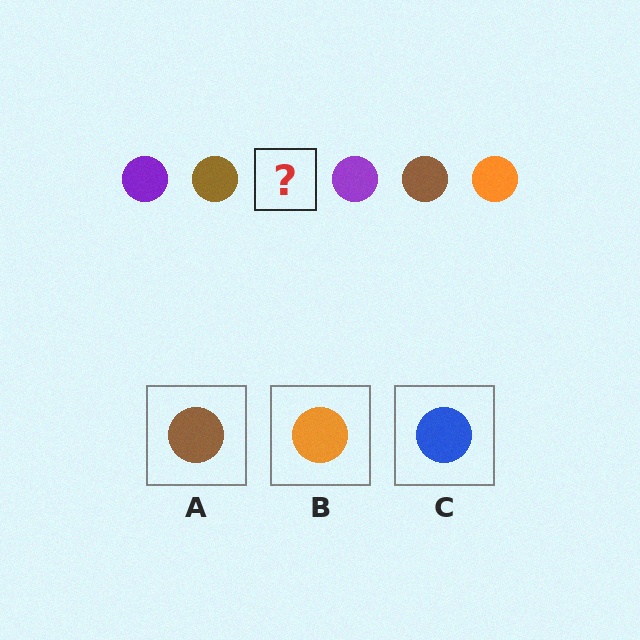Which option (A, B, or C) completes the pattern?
B.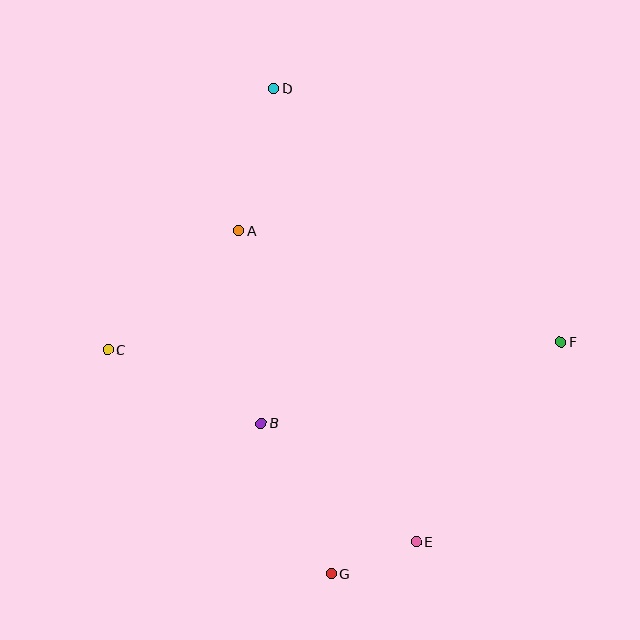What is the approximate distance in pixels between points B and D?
The distance between B and D is approximately 335 pixels.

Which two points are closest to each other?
Points E and G are closest to each other.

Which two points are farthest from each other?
Points D and G are farthest from each other.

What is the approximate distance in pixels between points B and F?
The distance between B and F is approximately 311 pixels.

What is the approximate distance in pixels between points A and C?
The distance between A and C is approximately 177 pixels.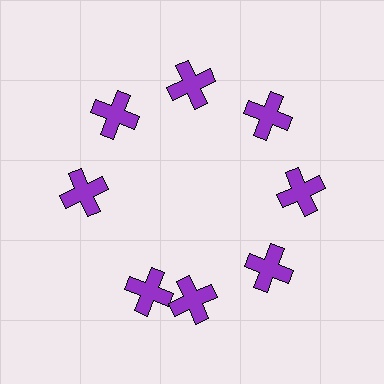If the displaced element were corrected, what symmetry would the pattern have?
It would have 8-fold rotational symmetry — the pattern would map onto itself every 45 degrees.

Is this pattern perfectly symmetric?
No. The 8 purple crosses are arranged in a ring, but one element near the 8 o'clock position is rotated out of alignment along the ring, breaking the 8-fold rotational symmetry.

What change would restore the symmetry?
The symmetry would be restored by rotating it back into even spacing with its neighbors so that all 8 crosses sit at equal angles and equal distance from the center.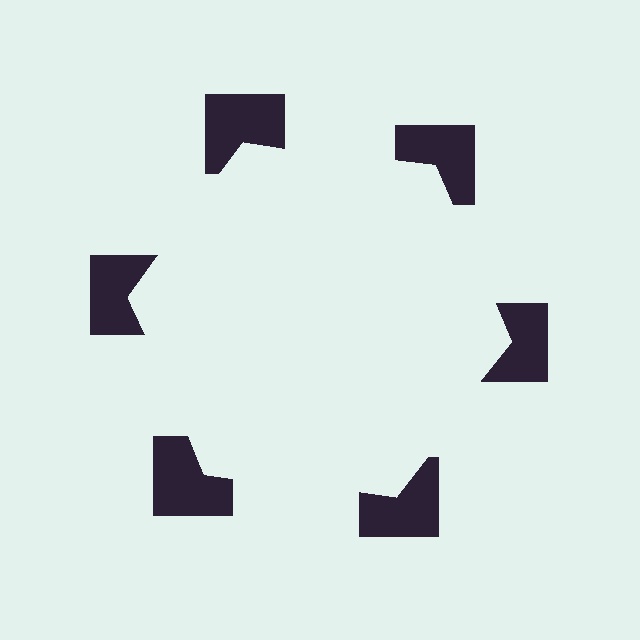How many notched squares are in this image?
There are 6 — one at each vertex of the illusory hexagon.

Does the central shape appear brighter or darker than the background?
It typically appears slightly brighter than the background, even though no actual brightness change is drawn.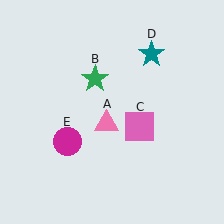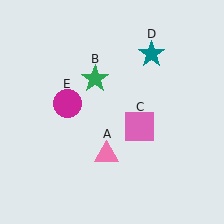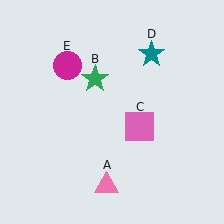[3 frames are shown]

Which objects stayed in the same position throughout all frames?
Green star (object B) and pink square (object C) and teal star (object D) remained stationary.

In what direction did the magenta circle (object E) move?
The magenta circle (object E) moved up.